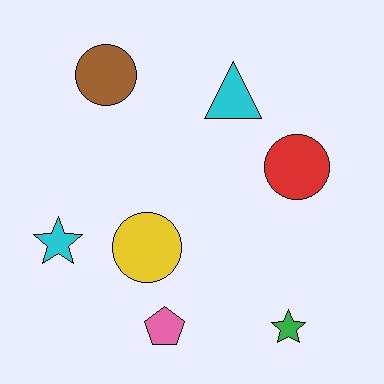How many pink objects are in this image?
There is 1 pink object.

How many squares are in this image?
There are no squares.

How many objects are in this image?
There are 7 objects.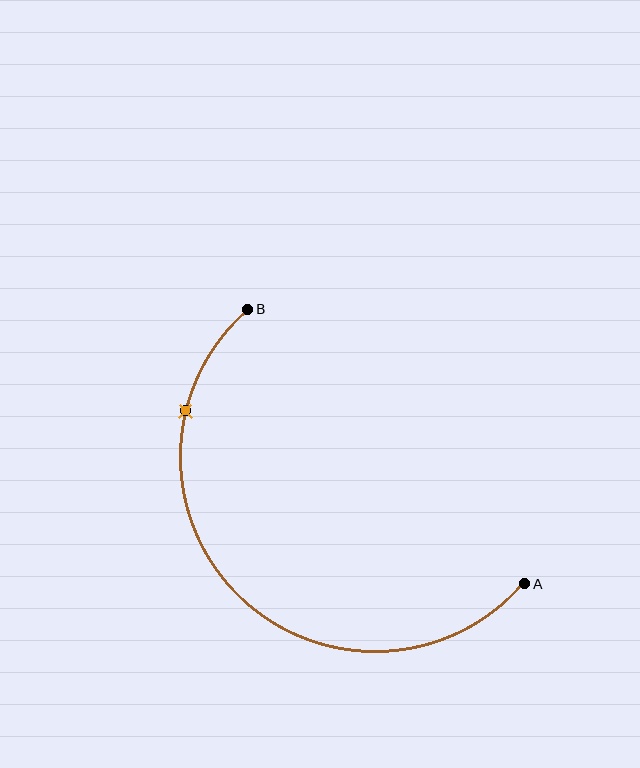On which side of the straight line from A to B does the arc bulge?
The arc bulges below and to the left of the straight line connecting A and B.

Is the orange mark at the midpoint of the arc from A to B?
No. The orange mark lies on the arc but is closer to endpoint B. The arc midpoint would be at the point on the curve equidistant along the arc from both A and B.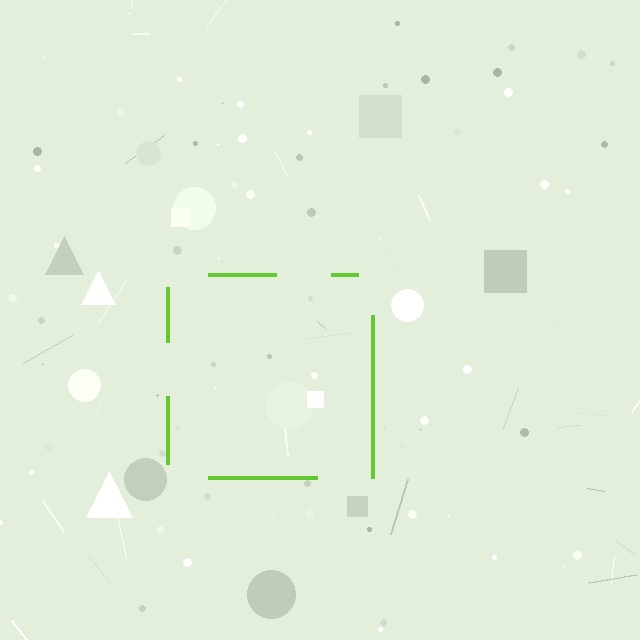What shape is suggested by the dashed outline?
The dashed outline suggests a square.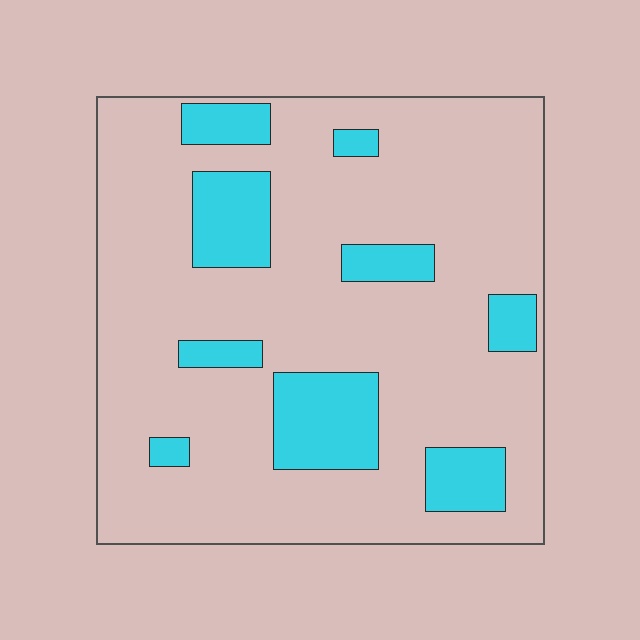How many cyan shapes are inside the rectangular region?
9.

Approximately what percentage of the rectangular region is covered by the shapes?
Approximately 20%.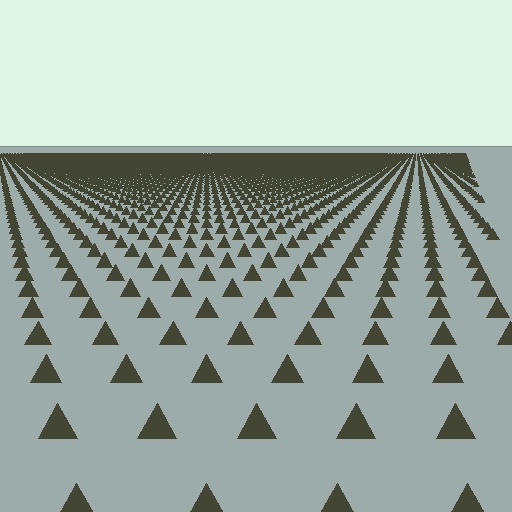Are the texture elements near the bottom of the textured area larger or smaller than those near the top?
Larger. Near the bottom, elements are closer to the viewer and appear at a bigger on-screen size.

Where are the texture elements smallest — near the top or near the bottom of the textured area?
Near the top.